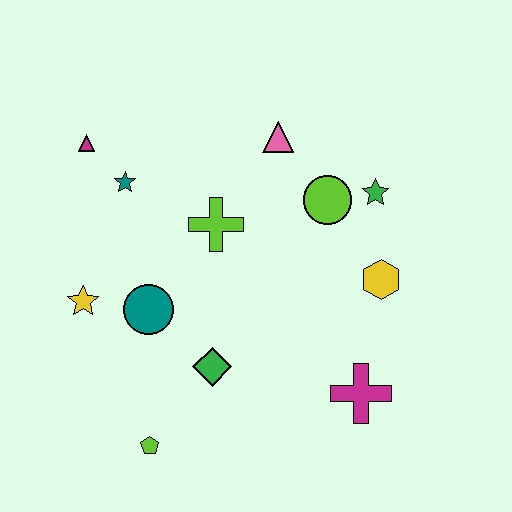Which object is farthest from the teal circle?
The green star is farthest from the teal circle.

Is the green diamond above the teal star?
No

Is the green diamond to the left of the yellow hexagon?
Yes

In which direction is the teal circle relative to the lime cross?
The teal circle is below the lime cross.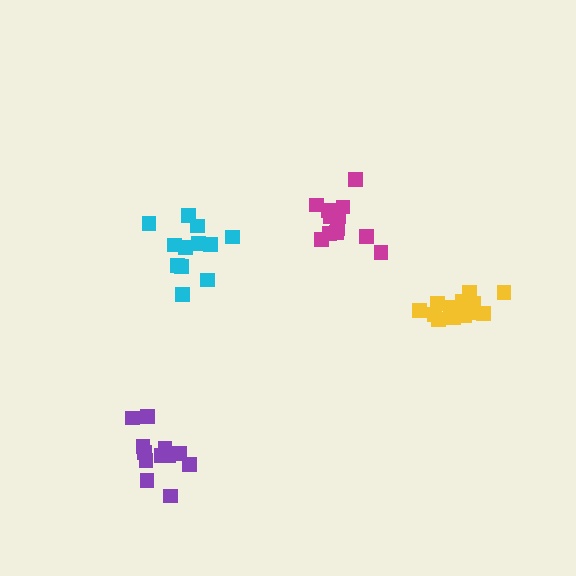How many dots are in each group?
Group 1: 12 dots, Group 2: 14 dots, Group 3: 12 dots, Group 4: 13 dots (51 total).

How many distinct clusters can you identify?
There are 4 distinct clusters.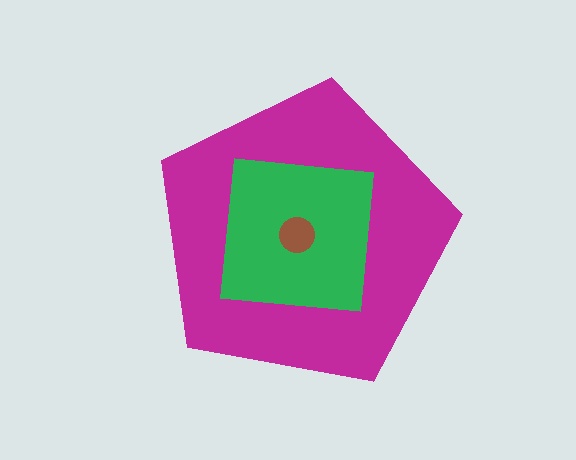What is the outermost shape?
The magenta pentagon.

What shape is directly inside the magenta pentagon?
The green square.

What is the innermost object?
The brown circle.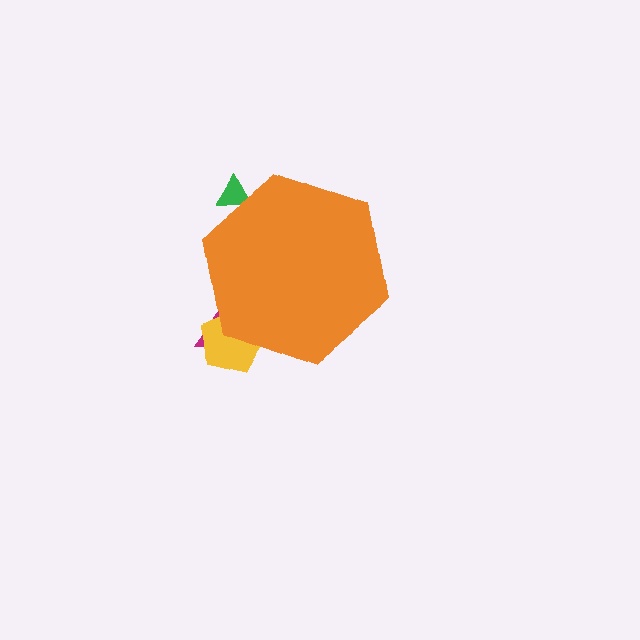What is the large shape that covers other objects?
An orange hexagon.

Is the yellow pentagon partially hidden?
Yes, the yellow pentagon is partially hidden behind the orange hexagon.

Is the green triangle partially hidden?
Yes, the green triangle is partially hidden behind the orange hexagon.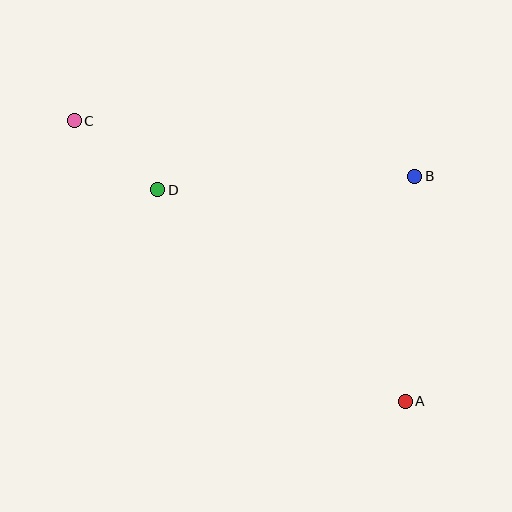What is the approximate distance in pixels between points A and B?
The distance between A and B is approximately 225 pixels.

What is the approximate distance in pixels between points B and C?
The distance between B and C is approximately 345 pixels.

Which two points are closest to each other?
Points C and D are closest to each other.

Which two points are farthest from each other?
Points A and C are farthest from each other.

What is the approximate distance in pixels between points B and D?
The distance between B and D is approximately 257 pixels.